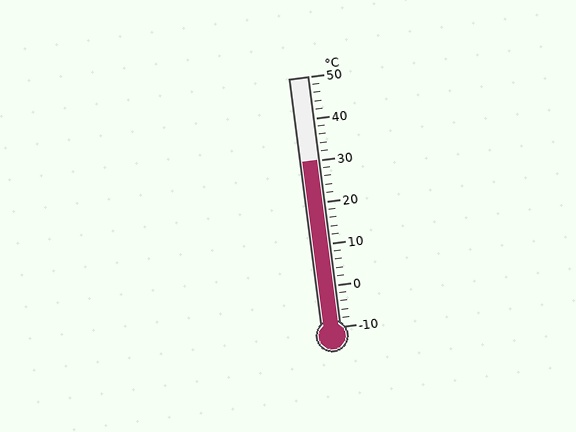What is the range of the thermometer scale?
The thermometer scale ranges from -10°C to 50°C.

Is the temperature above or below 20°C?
The temperature is above 20°C.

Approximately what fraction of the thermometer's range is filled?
The thermometer is filled to approximately 65% of its range.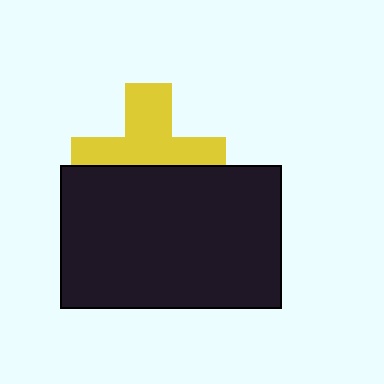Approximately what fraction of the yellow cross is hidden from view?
Roughly 44% of the yellow cross is hidden behind the black rectangle.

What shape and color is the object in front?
The object in front is a black rectangle.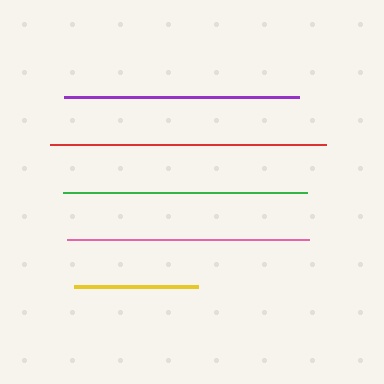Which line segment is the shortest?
The yellow line is the shortest at approximately 124 pixels.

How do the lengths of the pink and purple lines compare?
The pink and purple lines are approximately the same length.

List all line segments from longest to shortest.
From longest to shortest: red, green, pink, purple, yellow.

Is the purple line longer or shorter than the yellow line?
The purple line is longer than the yellow line.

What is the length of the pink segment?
The pink segment is approximately 241 pixels long.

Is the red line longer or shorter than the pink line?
The red line is longer than the pink line.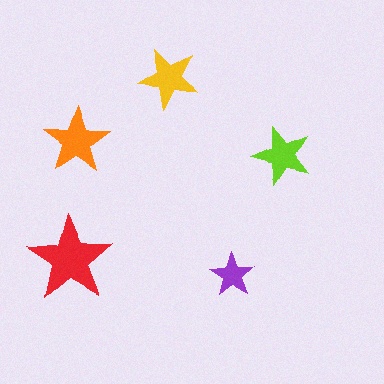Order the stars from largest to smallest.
the red one, the orange one, the yellow one, the lime one, the purple one.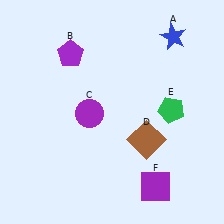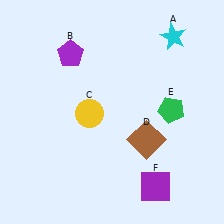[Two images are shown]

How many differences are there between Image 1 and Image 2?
There are 2 differences between the two images.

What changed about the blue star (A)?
In Image 1, A is blue. In Image 2, it changed to cyan.